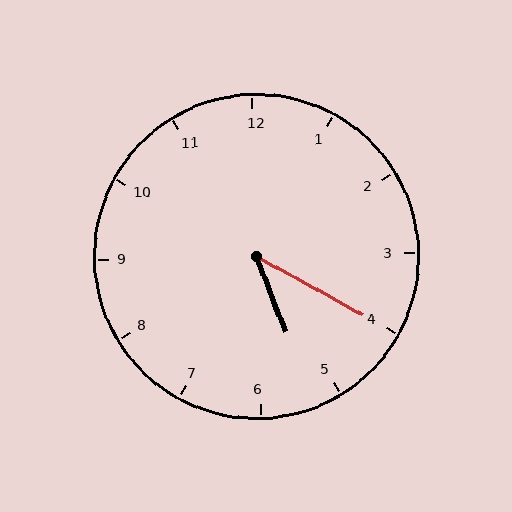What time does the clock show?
5:20.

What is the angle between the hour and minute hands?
Approximately 40 degrees.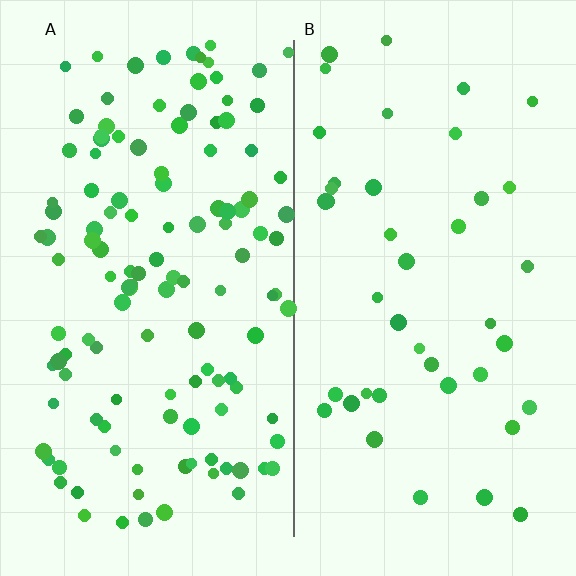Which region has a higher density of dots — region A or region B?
A (the left).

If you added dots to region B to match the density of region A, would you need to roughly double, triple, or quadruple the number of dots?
Approximately triple.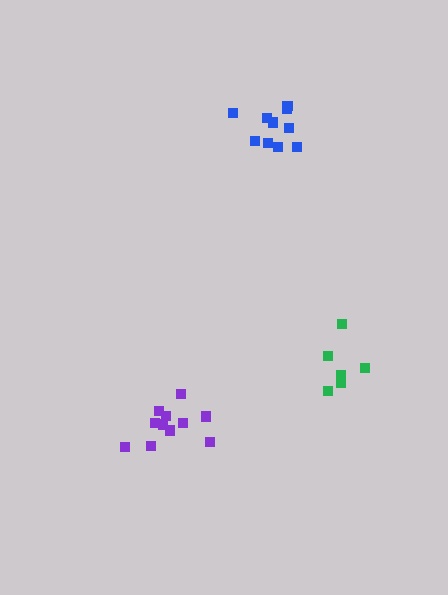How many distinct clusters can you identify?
There are 3 distinct clusters.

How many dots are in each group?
Group 1: 6 dots, Group 2: 10 dots, Group 3: 11 dots (27 total).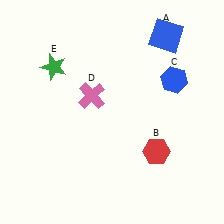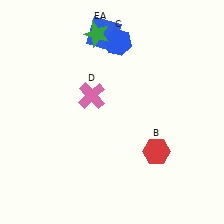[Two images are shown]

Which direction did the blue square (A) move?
The blue square (A) moved left.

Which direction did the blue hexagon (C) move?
The blue hexagon (C) moved left.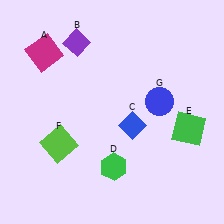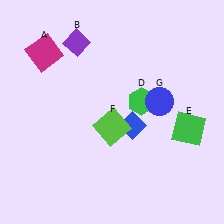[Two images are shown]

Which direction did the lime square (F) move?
The lime square (F) moved right.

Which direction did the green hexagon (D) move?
The green hexagon (D) moved up.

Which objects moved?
The objects that moved are: the green hexagon (D), the lime square (F).